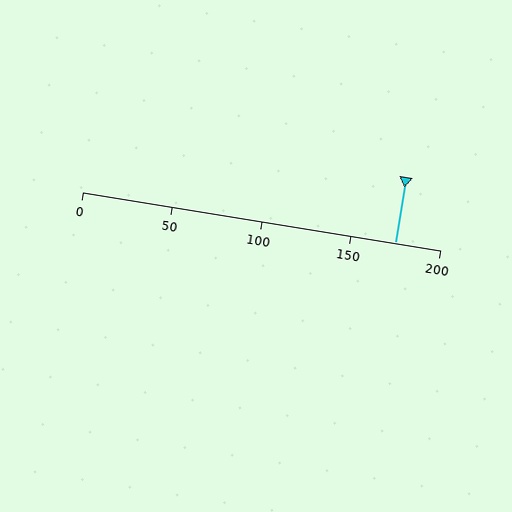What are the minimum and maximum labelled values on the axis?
The axis runs from 0 to 200.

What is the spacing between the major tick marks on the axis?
The major ticks are spaced 50 apart.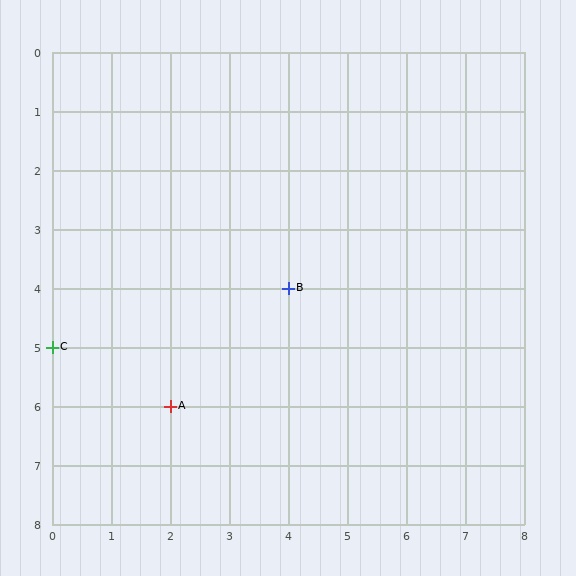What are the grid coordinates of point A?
Point A is at grid coordinates (2, 6).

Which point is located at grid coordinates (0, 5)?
Point C is at (0, 5).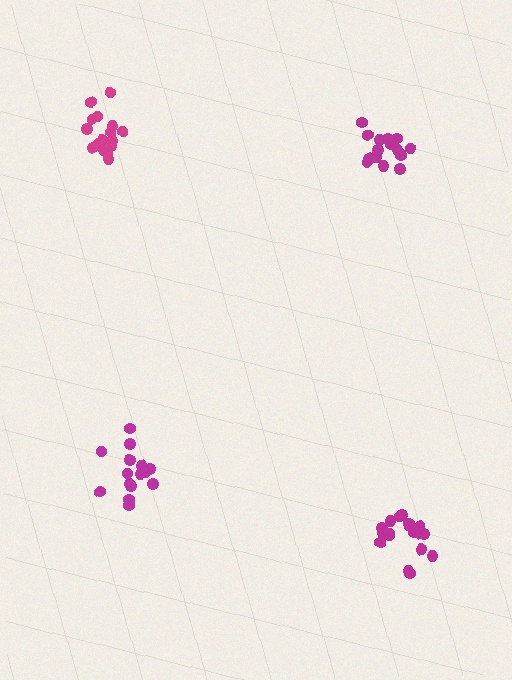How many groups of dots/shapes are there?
There are 4 groups.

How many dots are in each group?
Group 1: 19 dots, Group 2: 16 dots, Group 3: 17 dots, Group 4: 15 dots (67 total).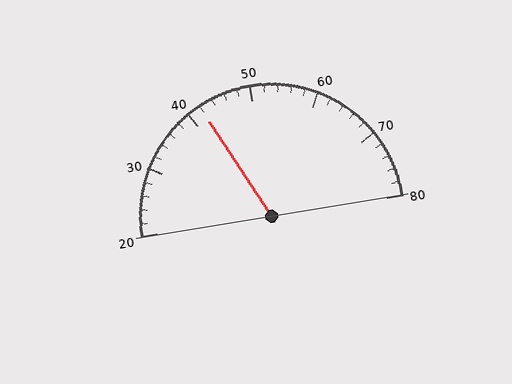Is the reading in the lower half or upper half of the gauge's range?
The reading is in the lower half of the range (20 to 80).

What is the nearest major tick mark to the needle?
The nearest major tick mark is 40.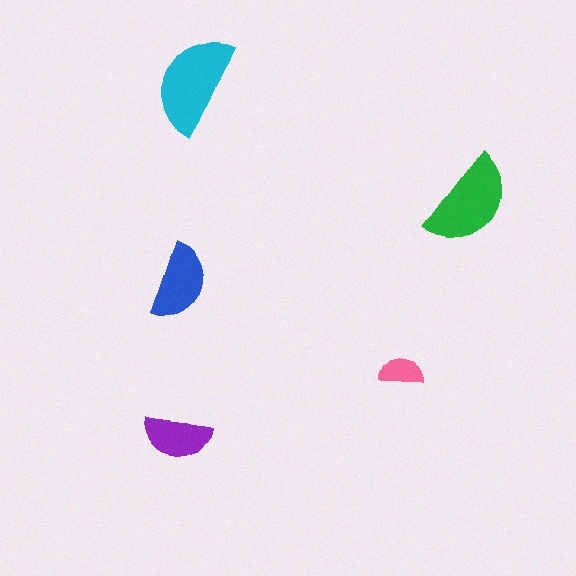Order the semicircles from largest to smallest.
the cyan one, the green one, the blue one, the purple one, the pink one.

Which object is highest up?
The cyan semicircle is topmost.